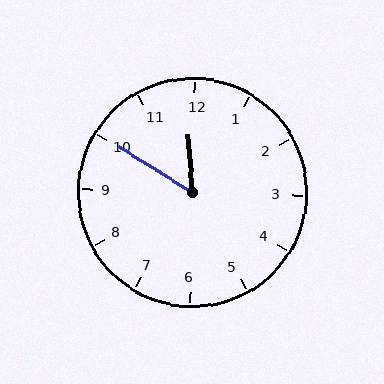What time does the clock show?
11:50.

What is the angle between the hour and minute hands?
Approximately 55 degrees.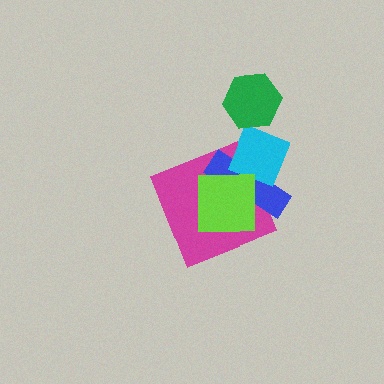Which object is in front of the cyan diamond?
The green hexagon is in front of the cyan diamond.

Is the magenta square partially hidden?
Yes, it is partially covered by another shape.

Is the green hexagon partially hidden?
No, no other shape covers it.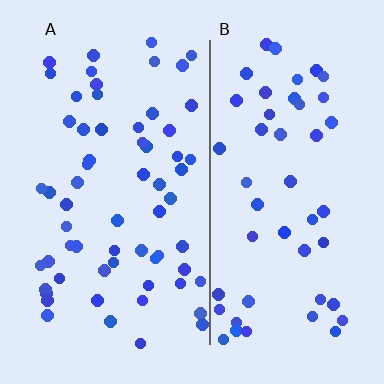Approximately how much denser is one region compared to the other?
Approximately 1.3× — region A over region B.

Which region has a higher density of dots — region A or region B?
A (the left).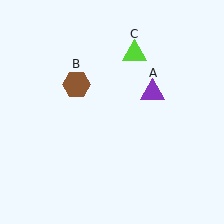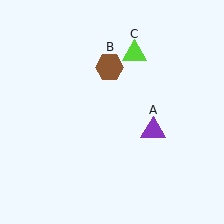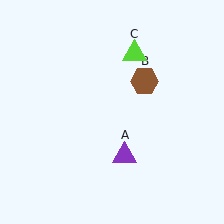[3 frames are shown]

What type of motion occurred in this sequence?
The purple triangle (object A), brown hexagon (object B) rotated clockwise around the center of the scene.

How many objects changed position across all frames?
2 objects changed position: purple triangle (object A), brown hexagon (object B).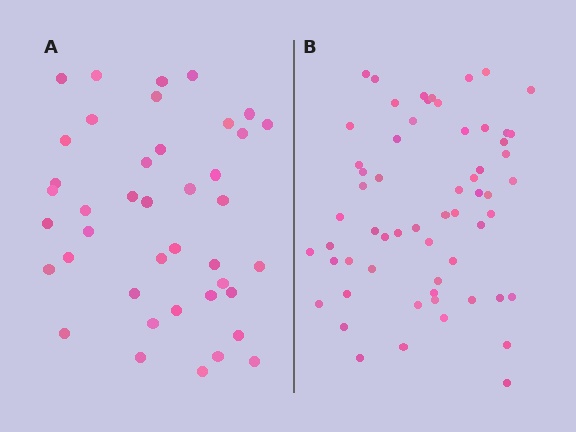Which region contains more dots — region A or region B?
Region B (the right region) has more dots.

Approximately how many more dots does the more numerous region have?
Region B has approximately 20 more dots than region A.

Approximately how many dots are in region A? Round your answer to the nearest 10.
About 40 dots. (The exact count is 41, which rounds to 40.)